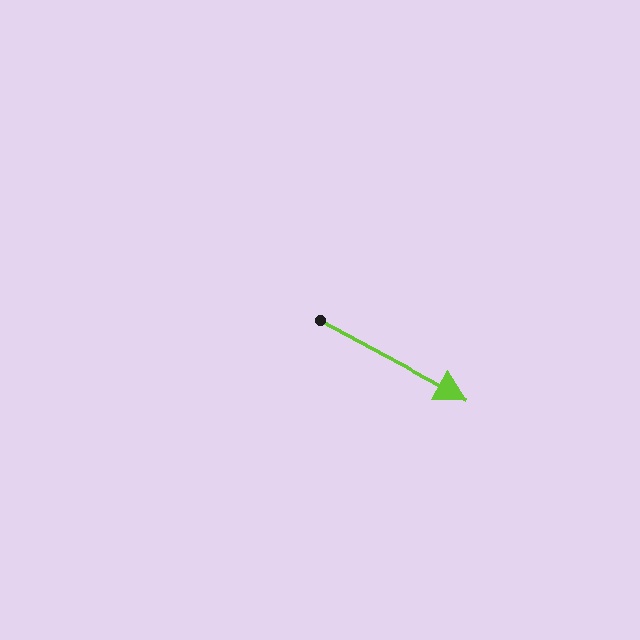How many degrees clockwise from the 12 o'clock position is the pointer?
Approximately 118 degrees.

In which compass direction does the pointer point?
Southeast.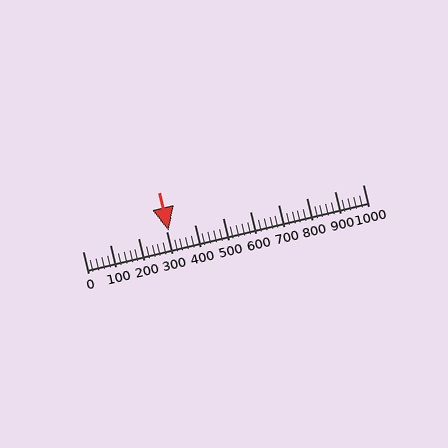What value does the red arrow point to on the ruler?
The red arrow points to approximately 309.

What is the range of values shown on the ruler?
The ruler shows values from 0 to 1000.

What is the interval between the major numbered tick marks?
The major tick marks are spaced 100 units apart.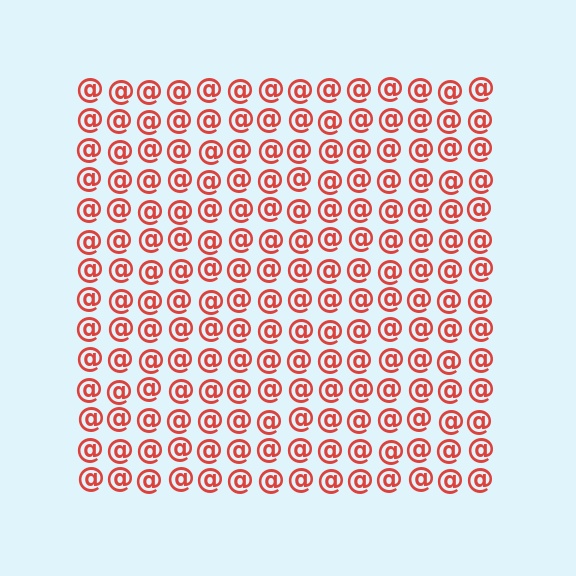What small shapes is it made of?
It is made of small at signs.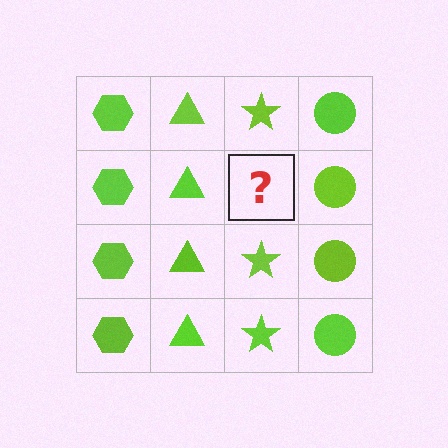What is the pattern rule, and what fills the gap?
The rule is that each column has a consistent shape. The gap should be filled with a lime star.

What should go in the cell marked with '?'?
The missing cell should contain a lime star.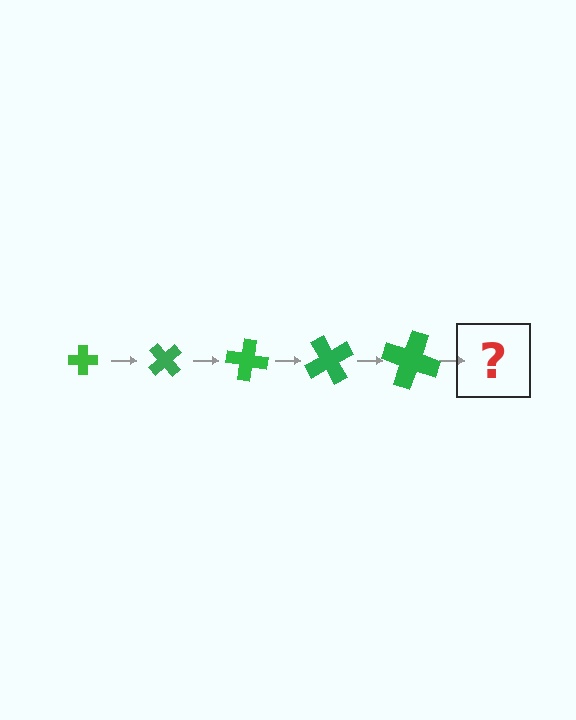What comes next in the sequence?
The next element should be a cross, larger than the previous one and rotated 250 degrees from the start.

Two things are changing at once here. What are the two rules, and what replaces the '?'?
The two rules are that the cross grows larger each step and it rotates 50 degrees each step. The '?' should be a cross, larger than the previous one and rotated 250 degrees from the start.